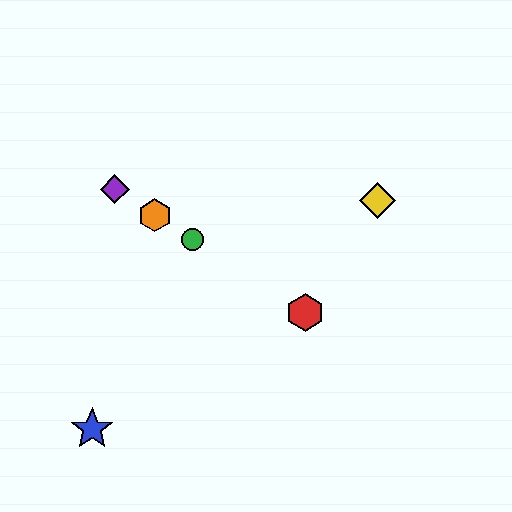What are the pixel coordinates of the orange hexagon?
The orange hexagon is at (155, 215).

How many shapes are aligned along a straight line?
4 shapes (the red hexagon, the green circle, the purple diamond, the orange hexagon) are aligned along a straight line.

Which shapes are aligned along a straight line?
The red hexagon, the green circle, the purple diamond, the orange hexagon are aligned along a straight line.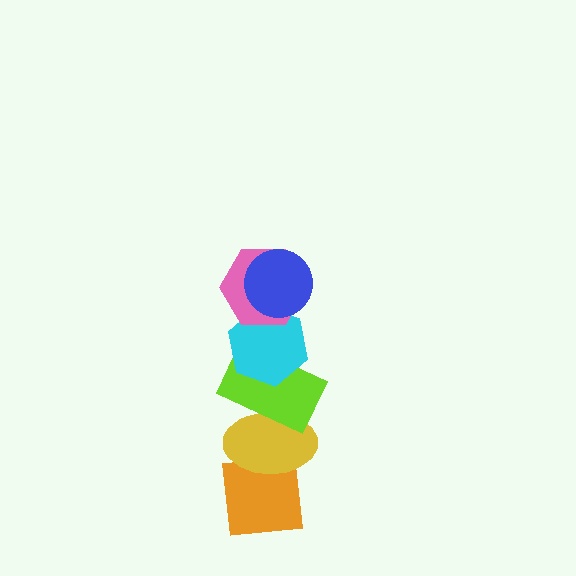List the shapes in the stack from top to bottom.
From top to bottom: the blue circle, the pink hexagon, the cyan hexagon, the lime rectangle, the yellow ellipse, the orange square.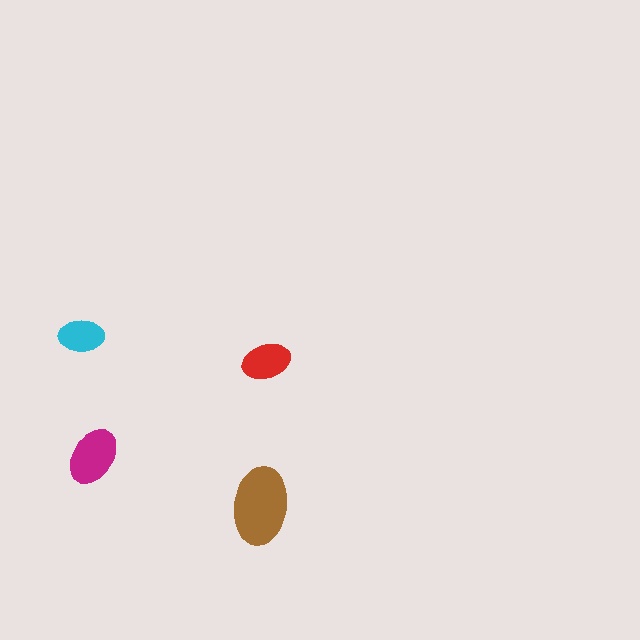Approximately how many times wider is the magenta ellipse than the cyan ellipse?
About 1.5 times wider.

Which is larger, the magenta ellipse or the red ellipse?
The magenta one.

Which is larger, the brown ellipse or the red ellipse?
The brown one.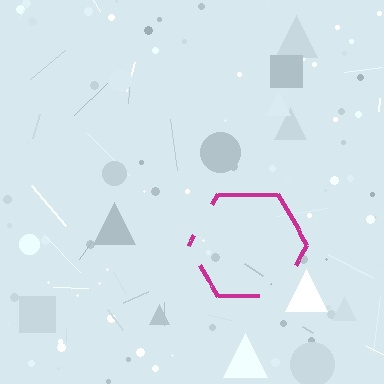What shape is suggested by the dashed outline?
The dashed outline suggests a hexagon.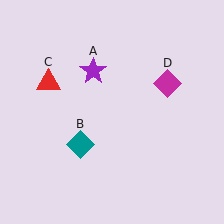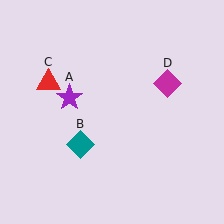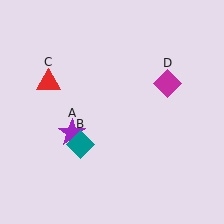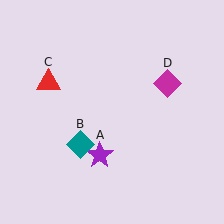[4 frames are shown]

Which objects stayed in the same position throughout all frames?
Teal diamond (object B) and red triangle (object C) and magenta diamond (object D) remained stationary.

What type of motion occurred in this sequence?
The purple star (object A) rotated counterclockwise around the center of the scene.